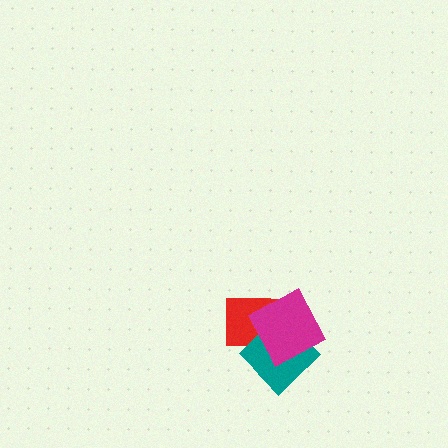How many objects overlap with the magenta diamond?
2 objects overlap with the magenta diamond.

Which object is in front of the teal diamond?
The magenta diamond is in front of the teal diamond.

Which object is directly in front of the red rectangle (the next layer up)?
The teal diamond is directly in front of the red rectangle.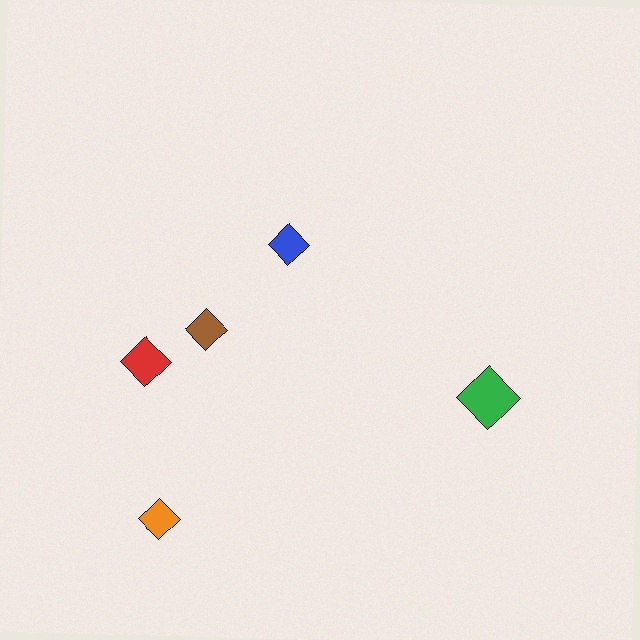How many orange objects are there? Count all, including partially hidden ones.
There is 1 orange object.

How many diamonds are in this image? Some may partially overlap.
There are 5 diamonds.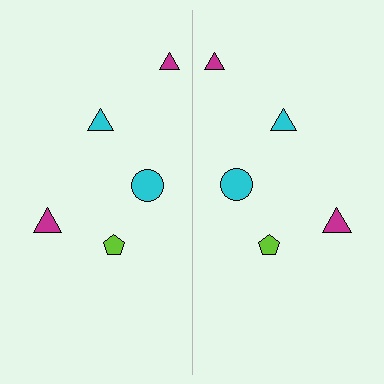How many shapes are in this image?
There are 10 shapes in this image.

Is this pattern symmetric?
Yes, this pattern has bilateral (reflection) symmetry.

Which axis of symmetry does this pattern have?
The pattern has a vertical axis of symmetry running through the center of the image.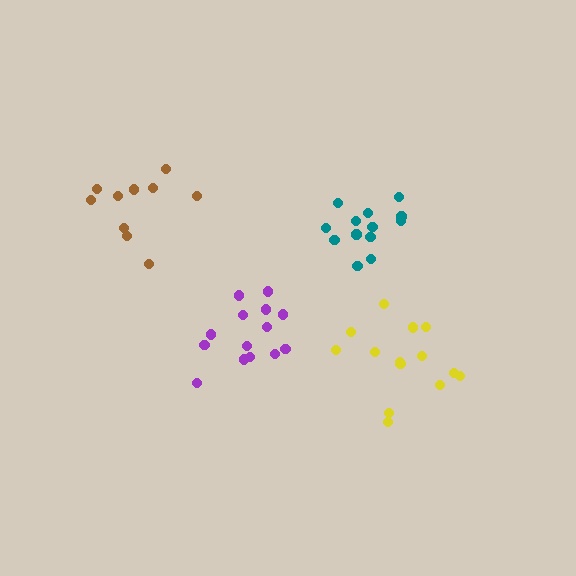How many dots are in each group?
Group 1: 10 dots, Group 2: 13 dots, Group 3: 14 dots, Group 4: 14 dots (51 total).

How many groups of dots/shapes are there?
There are 4 groups.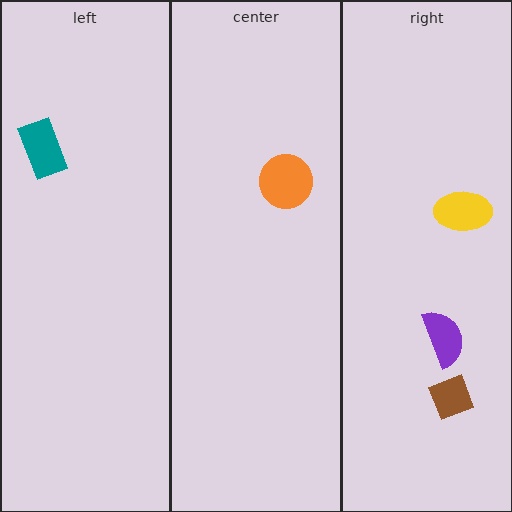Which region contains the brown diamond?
The right region.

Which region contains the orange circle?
The center region.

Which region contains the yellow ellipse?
The right region.